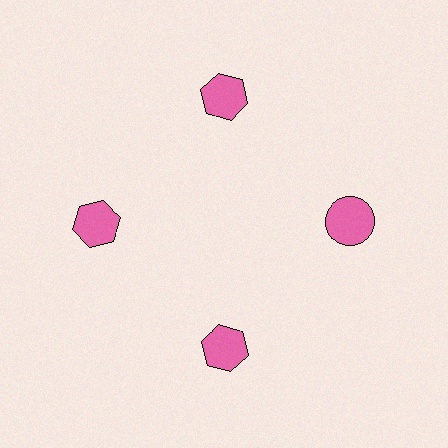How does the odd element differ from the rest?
It has a different shape: circle instead of hexagon.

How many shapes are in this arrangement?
There are 4 shapes arranged in a ring pattern.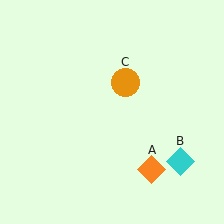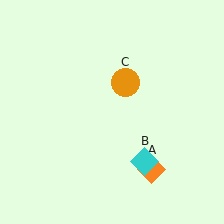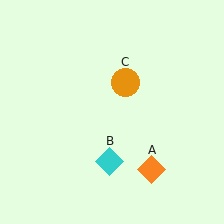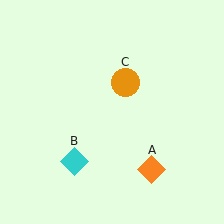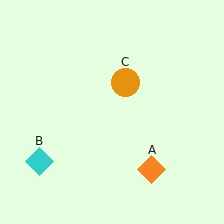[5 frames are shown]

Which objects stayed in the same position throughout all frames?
Orange diamond (object A) and orange circle (object C) remained stationary.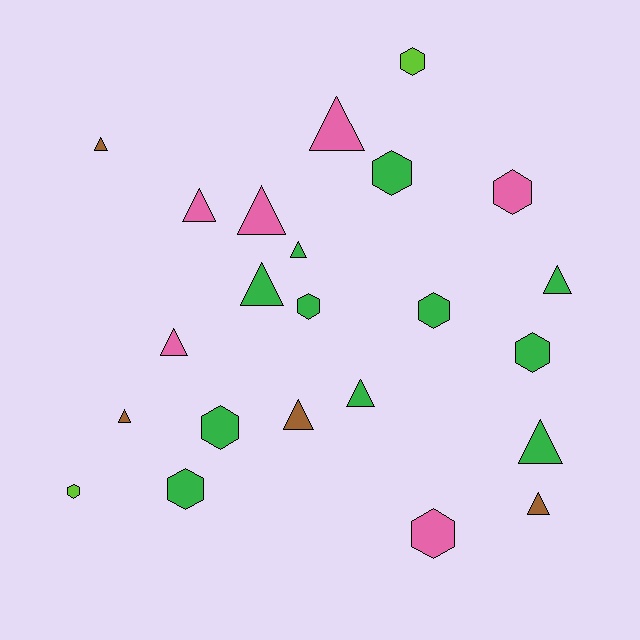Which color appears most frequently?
Green, with 11 objects.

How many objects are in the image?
There are 23 objects.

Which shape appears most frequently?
Triangle, with 13 objects.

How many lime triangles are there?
There are no lime triangles.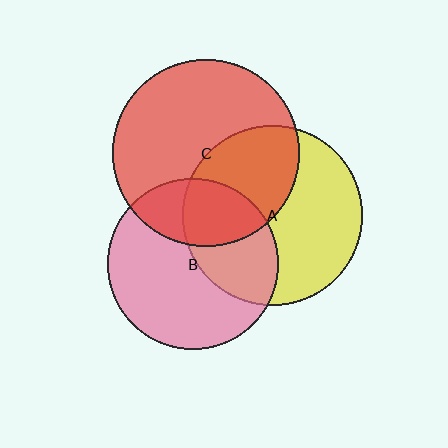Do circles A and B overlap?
Yes.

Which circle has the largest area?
Circle C (red).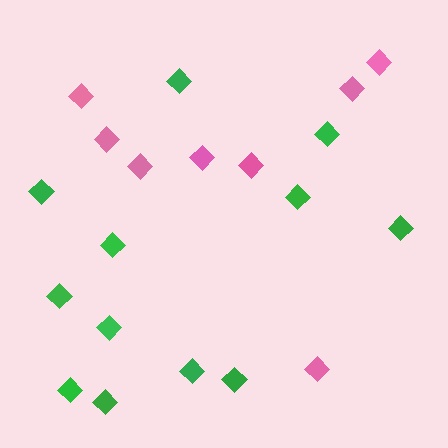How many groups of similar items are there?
There are 2 groups: one group of green diamonds (12) and one group of pink diamonds (8).